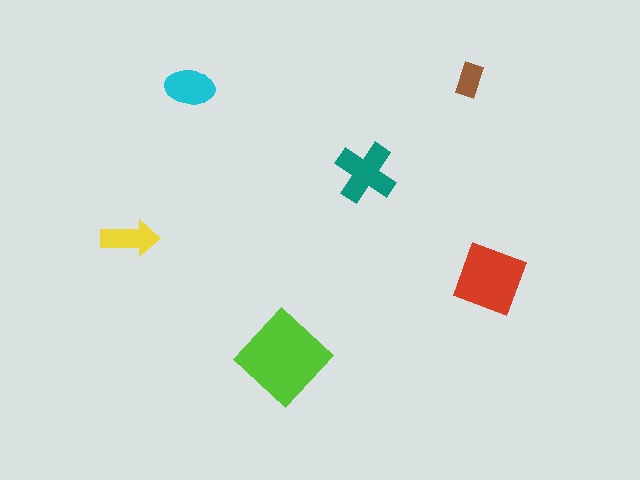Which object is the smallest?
The brown rectangle.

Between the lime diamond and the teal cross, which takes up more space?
The lime diamond.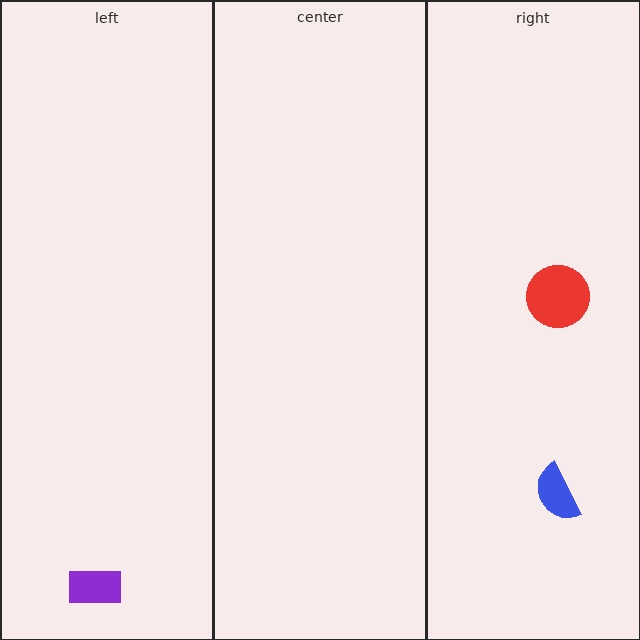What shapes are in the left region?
The purple rectangle.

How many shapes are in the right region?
2.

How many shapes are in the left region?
1.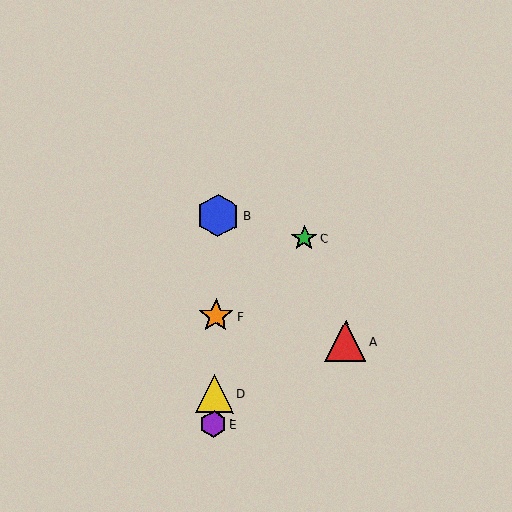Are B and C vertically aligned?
No, B is at x≈218 and C is at x≈304.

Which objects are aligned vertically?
Objects B, D, E, F are aligned vertically.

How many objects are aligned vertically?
4 objects (B, D, E, F) are aligned vertically.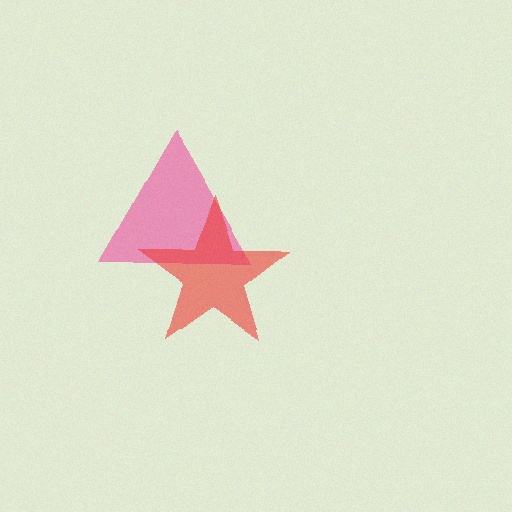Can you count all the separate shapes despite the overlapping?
Yes, there are 2 separate shapes.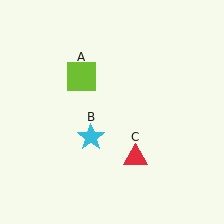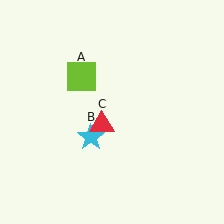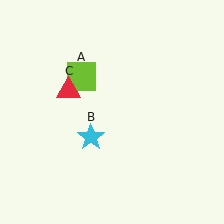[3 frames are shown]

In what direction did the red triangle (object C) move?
The red triangle (object C) moved up and to the left.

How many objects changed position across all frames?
1 object changed position: red triangle (object C).